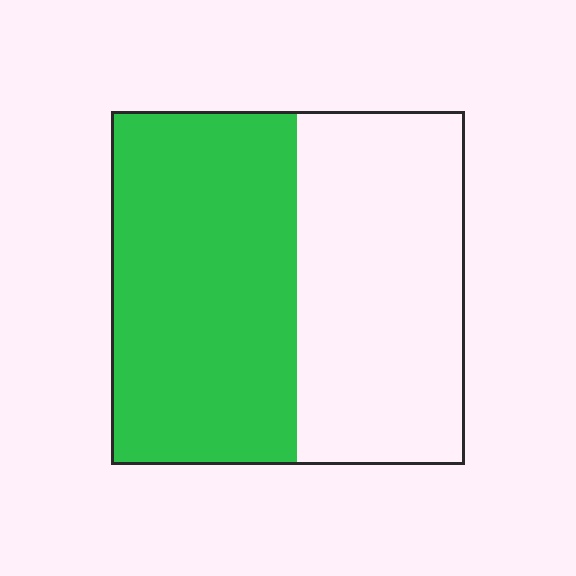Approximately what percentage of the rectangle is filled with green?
Approximately 55%.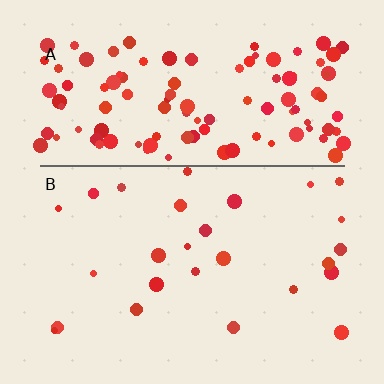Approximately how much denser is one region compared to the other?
Approximately 4.7× — region A over region B.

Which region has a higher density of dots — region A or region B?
A (the top).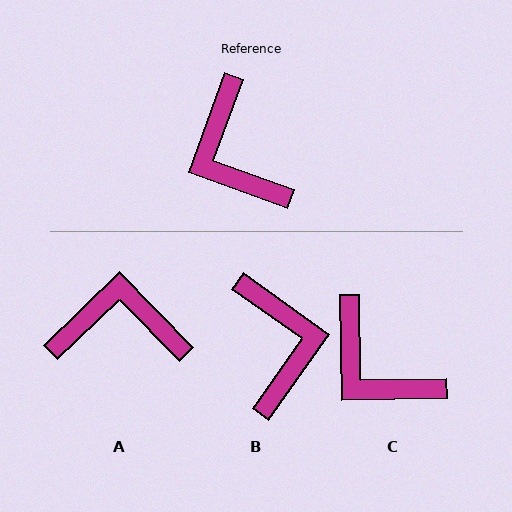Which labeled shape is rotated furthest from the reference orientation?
B, about 164 degrees away.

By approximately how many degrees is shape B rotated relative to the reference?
Approximately 164 degrees counter-clockwise.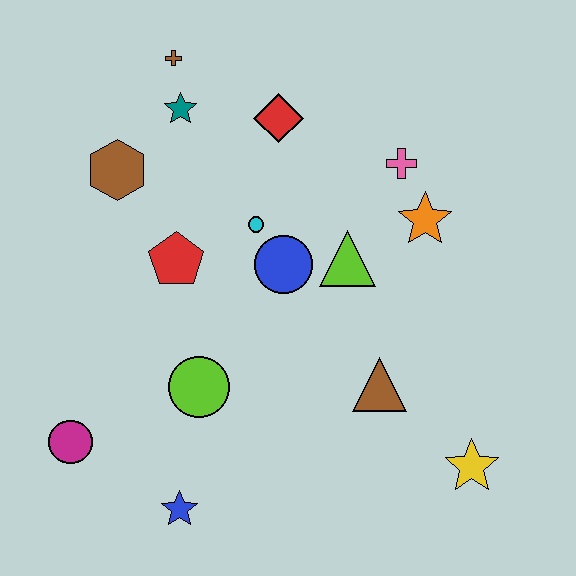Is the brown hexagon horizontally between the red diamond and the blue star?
No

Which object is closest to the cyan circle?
The blue circle is closest to the cyan circle.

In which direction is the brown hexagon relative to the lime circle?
The brown hexagon is above the lime circle.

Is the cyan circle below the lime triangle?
No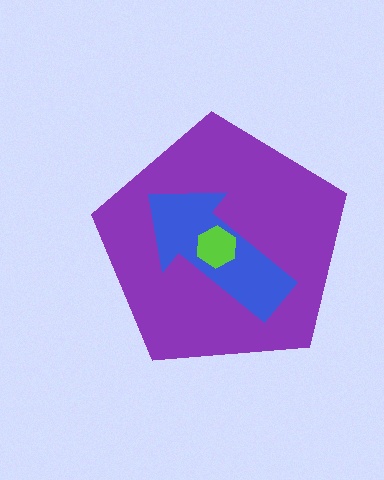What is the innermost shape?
The lime hexagon.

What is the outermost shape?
The purple pentagon.